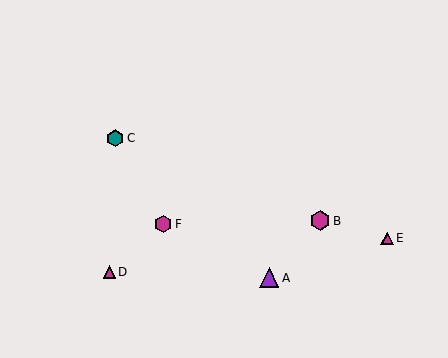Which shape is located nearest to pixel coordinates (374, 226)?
The magenta triangle (labeled E) at (387, 238) is nearest to that location.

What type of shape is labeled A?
Shape A is a purple triangle.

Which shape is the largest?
The purple triangle (labeled A) is the largest.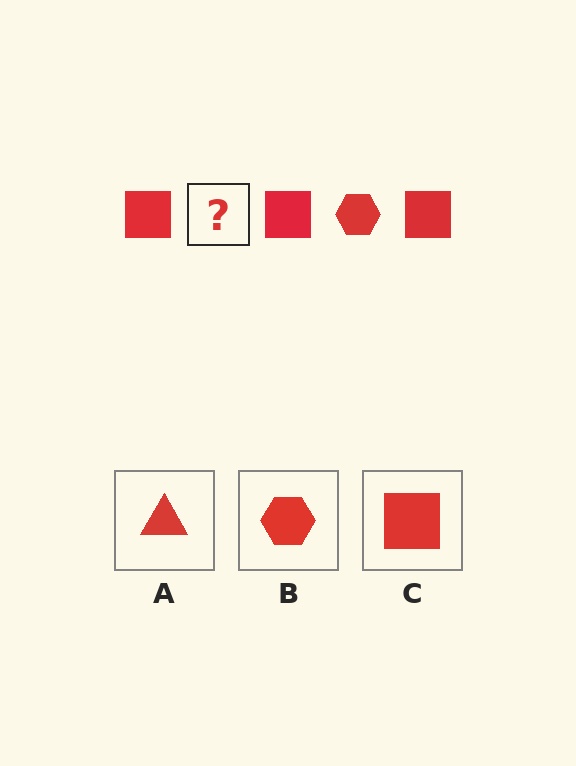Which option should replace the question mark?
Option B.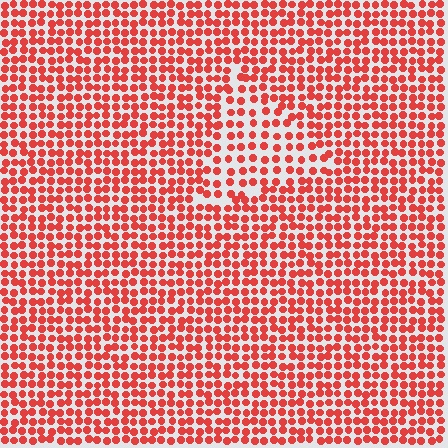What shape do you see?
I see a triangle.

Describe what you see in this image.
The image contains small red elements arranged at two different densities. A triangle-shaped region is visible where the elements are less densely packed than the surrounding area.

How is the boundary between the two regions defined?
The boundary is defined by a change in element density (approximately 1.6x ratio). All elements are the same color, size, and shape.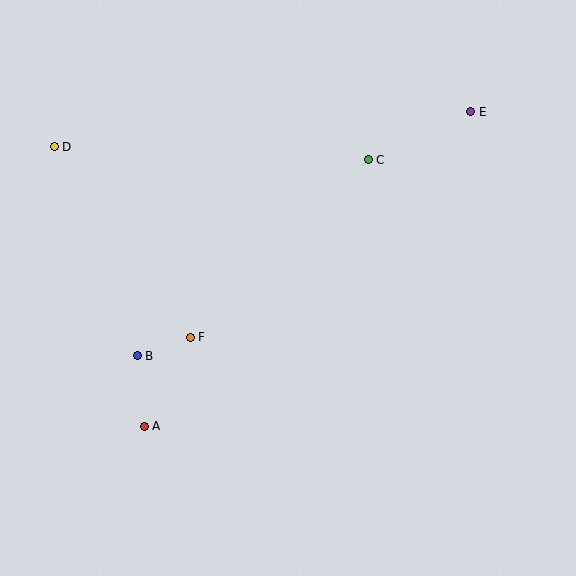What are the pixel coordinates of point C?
Point C is at (368, 160).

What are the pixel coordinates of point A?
Point A is at (144, 426).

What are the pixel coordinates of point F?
Point F is at (190, 337).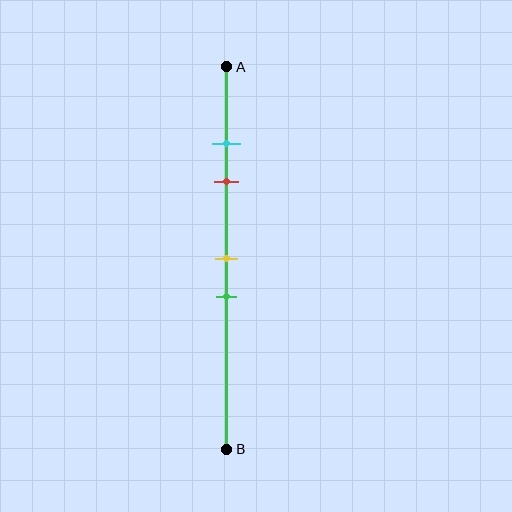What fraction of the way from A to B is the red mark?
The red mark is approximately 30% (0.3) of the way from A to B.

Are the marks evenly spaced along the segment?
No, the marks are not evenly spaced.